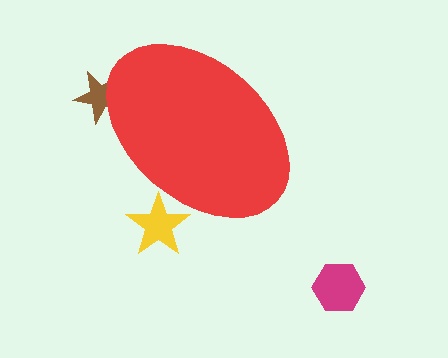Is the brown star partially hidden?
Yes, the brown star is partially hidden behind the red ellipse.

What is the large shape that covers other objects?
A red ellipse.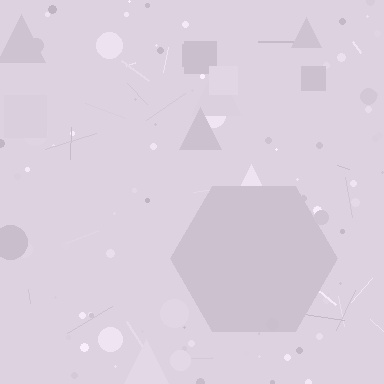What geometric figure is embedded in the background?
A hexagon is embedded in the background.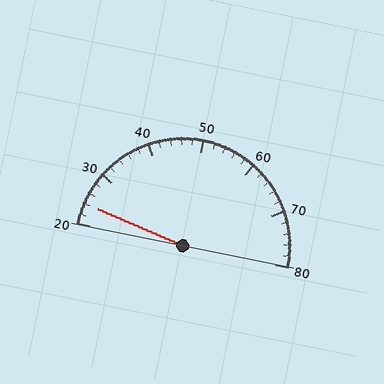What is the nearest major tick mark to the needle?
The nearest major tick mark is 20.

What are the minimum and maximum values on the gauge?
The gauge ranges from 20 to 80.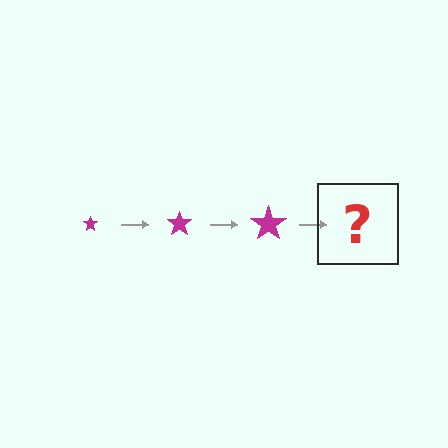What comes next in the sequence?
The next element should be a magenta star, larger than the previous one.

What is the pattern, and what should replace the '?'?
The pattern is that the star gets progressively larger each step. The '?' should be a magenta star, larger than the previous one.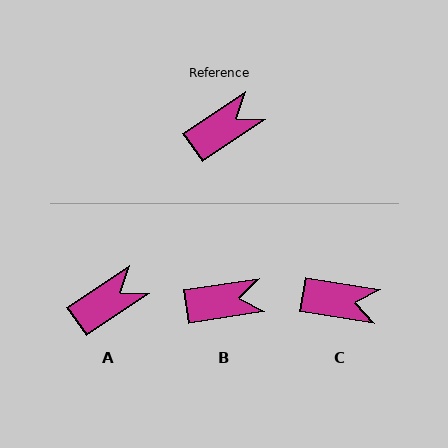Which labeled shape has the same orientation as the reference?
A.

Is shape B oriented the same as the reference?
No, it is off by about 26 degrees.